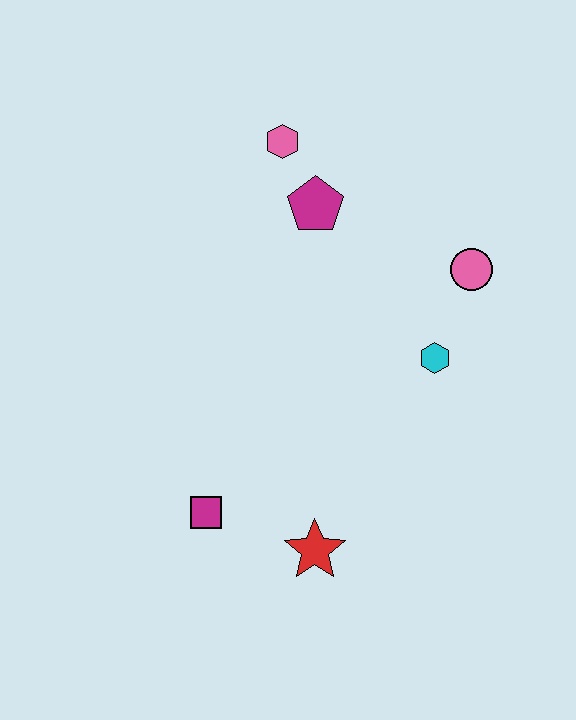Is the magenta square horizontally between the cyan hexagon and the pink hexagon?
No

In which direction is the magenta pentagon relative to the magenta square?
The magenta pentagon is above the magenta square.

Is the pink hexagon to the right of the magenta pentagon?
No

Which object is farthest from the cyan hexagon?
The magenta square is farthest from the cyan hexagon.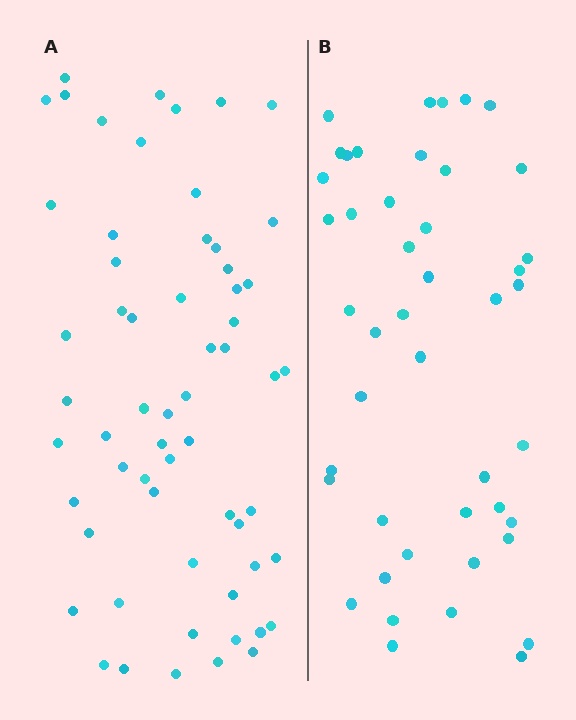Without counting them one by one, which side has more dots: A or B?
Region A (the left region) has more dots.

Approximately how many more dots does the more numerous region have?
Region A has approximately 15 more dots than region B.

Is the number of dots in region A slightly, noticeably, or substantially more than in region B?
Region A has noticeably more, but not dramatically so. The ratio is roughly 1.3 to 1.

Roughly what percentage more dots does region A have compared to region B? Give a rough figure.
About 35% more.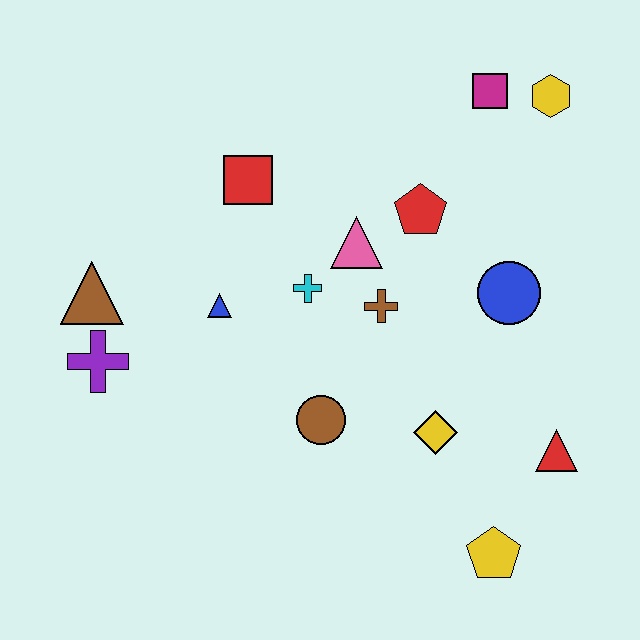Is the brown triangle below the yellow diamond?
No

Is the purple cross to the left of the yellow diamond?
Yes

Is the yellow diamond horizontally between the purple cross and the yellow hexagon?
Yes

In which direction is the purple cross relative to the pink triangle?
The purple cross is to the left of the pink triangle.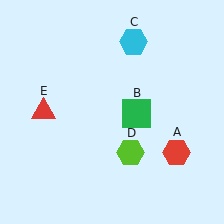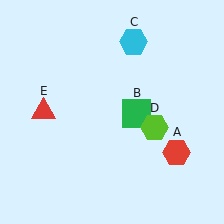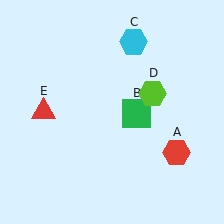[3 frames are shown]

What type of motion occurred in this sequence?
The lime hexagon (object D) rotated counterclockwise around the center of the scene.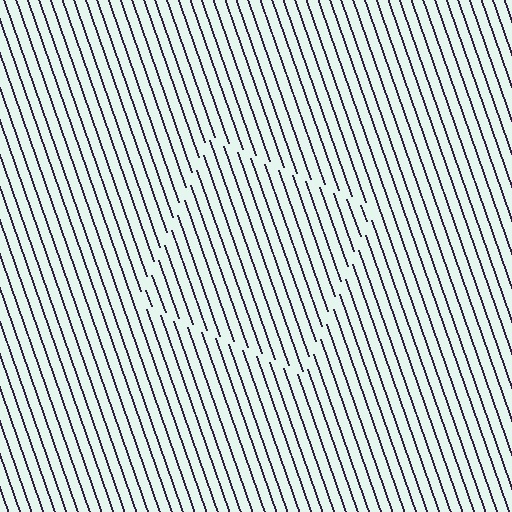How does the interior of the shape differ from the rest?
The interior of the shape contains the same grating, shifted by half a period — the contour is defined by the phase discontinuity where line-ends from the inner and outer gratings abut.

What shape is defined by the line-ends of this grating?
An illusory square. The interior of the shape contains the same grating, shifted by half a period — the contour is defined by the phase discontinuity where line-ends from the inner and outer gratings abut.